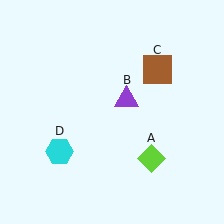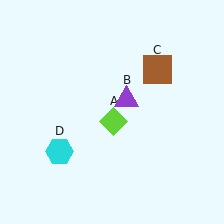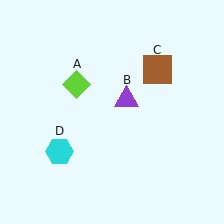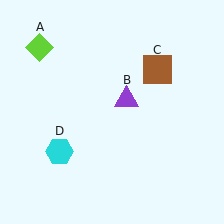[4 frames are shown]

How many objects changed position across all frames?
1 object changed position: lime diamond (object A).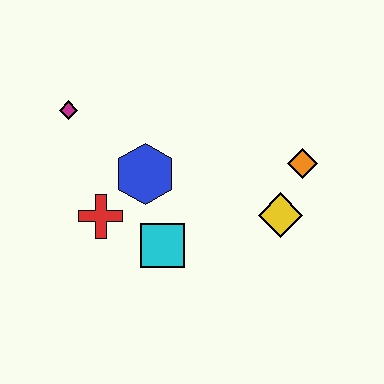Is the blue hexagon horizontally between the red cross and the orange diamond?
Yes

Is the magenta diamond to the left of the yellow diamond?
Yes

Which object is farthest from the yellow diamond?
The magenta diamond is farthest from the yellow diamond.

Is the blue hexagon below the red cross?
No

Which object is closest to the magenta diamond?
The blue hexagon is closest to the magenta diamond.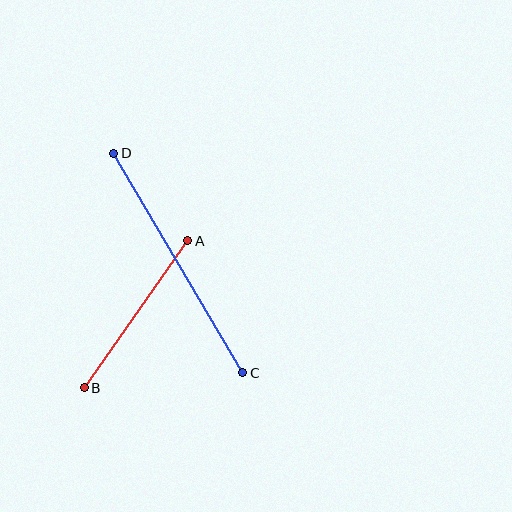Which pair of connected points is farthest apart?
Points C and D are farthest apart.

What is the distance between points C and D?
The distance is approximately 255 pixels.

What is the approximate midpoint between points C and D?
The midpoint is at approximately (178, 263) pixels.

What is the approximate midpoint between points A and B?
The midpoint is at approximately (136, 314) pixels.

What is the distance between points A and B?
The distance is approximately 180 pixels.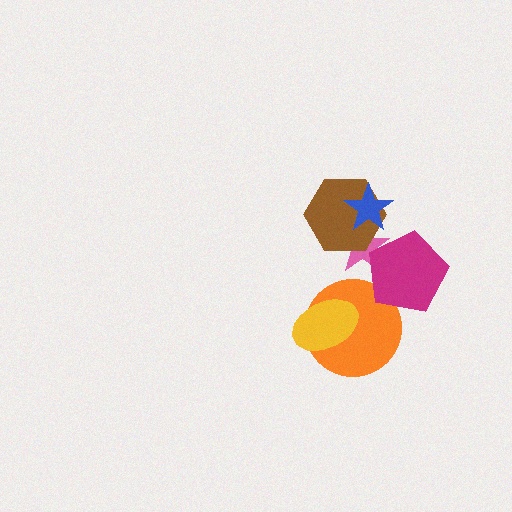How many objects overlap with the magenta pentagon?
2 objects overlap with the magenta pentagon.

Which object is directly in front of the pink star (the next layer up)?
The brown hexagon is directly in front of the pink star.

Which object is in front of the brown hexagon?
The blue star is in front of the brown hexagon.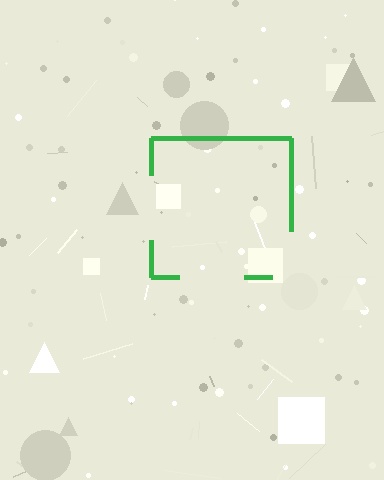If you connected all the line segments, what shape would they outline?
They would outline a square.